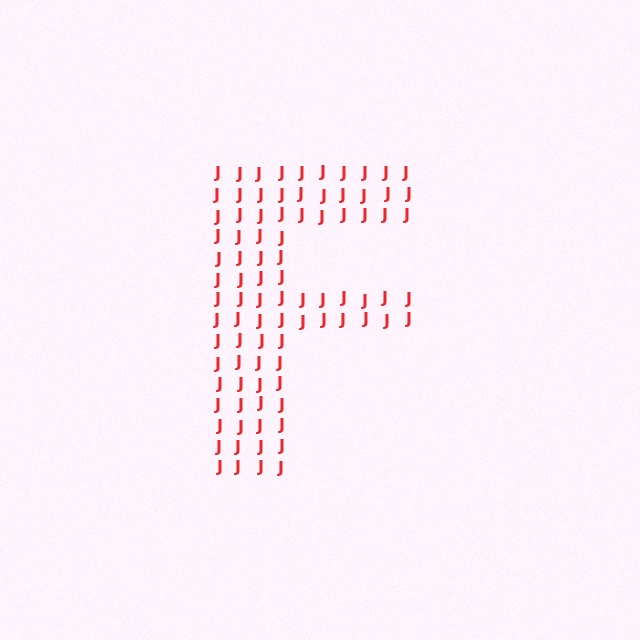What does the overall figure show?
The overall figure shows the letter F.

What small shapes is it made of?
It is made of small letter J's.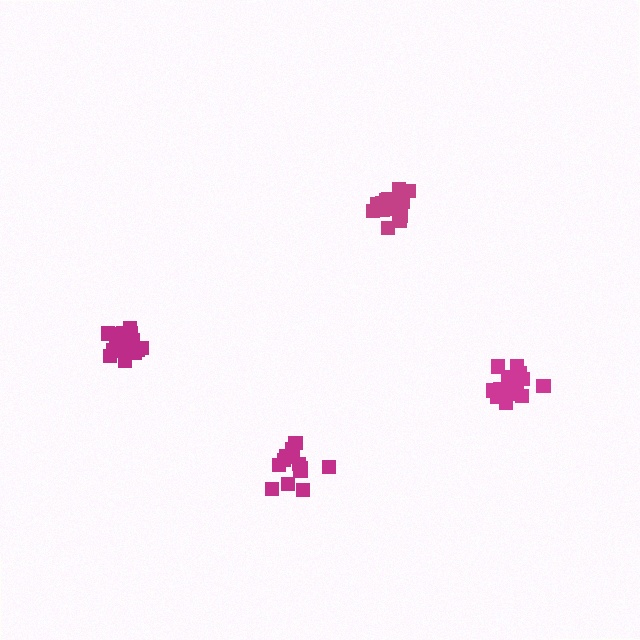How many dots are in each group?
Group 1: 20 dots, Group 2: 16 dots, Group 3: 20 dots, Group 4: 14 dots (70 total).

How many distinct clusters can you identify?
There are 4 distinct clusters.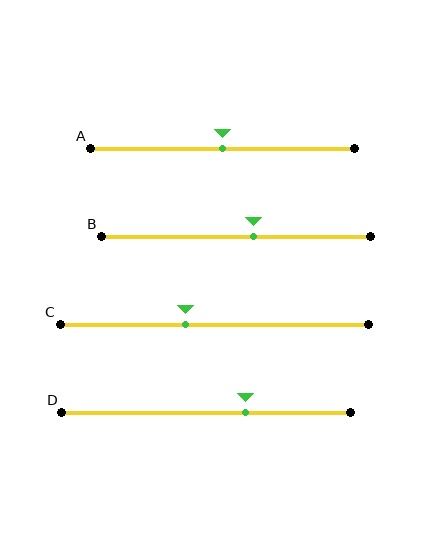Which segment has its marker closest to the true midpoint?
Segment A has its marker closest to the true midpoint.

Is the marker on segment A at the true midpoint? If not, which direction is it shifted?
Yes, the marker on segment A is at the true midpoint.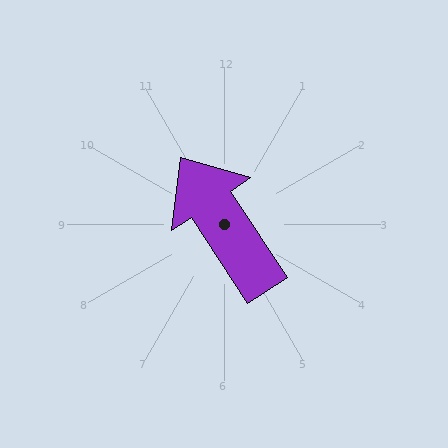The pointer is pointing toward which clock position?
Roughly 11 o'clock.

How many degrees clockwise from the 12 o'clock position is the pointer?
Approximately 326 degrees.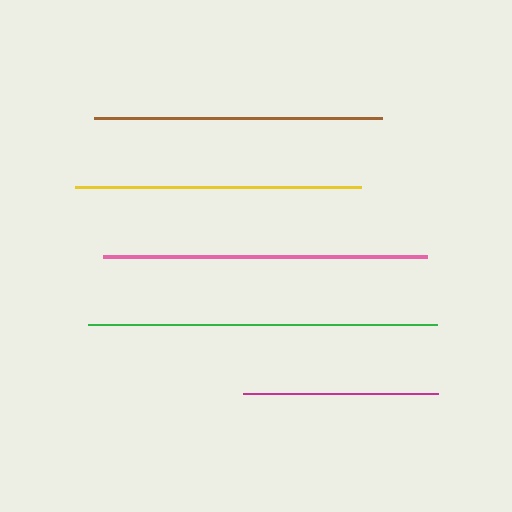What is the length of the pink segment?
The pink segment is approximately 324 pixels long.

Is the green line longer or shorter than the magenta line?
The green line is longer than the magenta line.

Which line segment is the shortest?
The magenta line is the shortest at approximately 195 pixels.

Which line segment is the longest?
The green line is the longest at approximately 348 pixels.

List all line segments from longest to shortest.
From longest to shortest: green, pink, brown, yellow, magenta.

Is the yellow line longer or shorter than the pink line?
The pink line is longer than the yellow line.